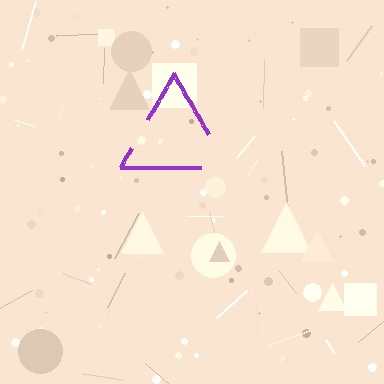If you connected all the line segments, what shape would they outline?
They would outline a triangle.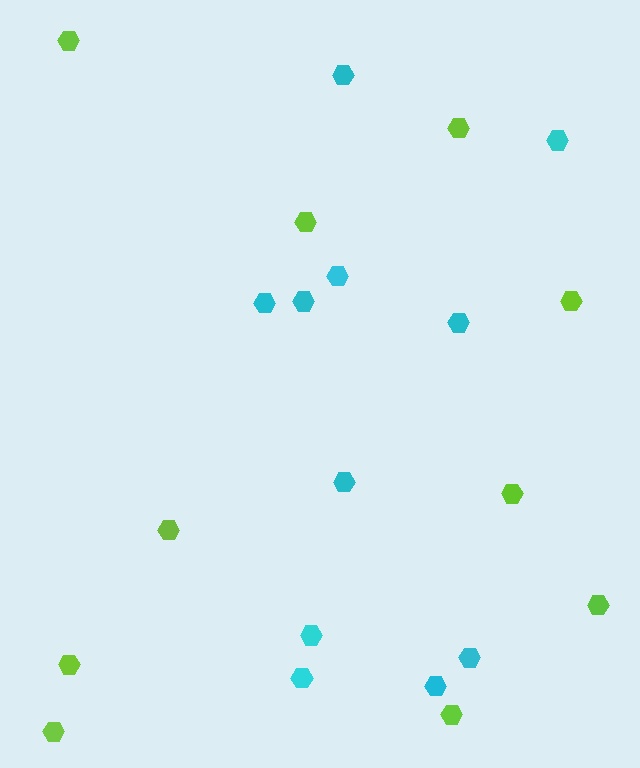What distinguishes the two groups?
There are 2 groups: one group of cyan hexagons (11) and one group of lime hexagons (10).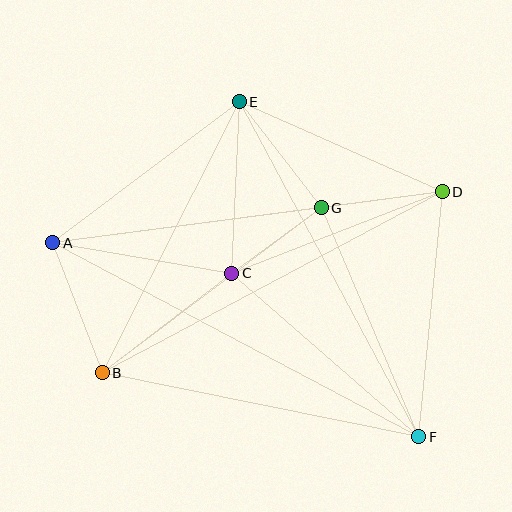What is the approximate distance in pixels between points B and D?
The distance between B and D is approximately 385 pixels.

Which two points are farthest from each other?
Points A and F are farthest from each other.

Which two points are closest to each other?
Points C and G are closest to each other.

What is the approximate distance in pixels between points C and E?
The distance between C and E is approximately 171 pixels.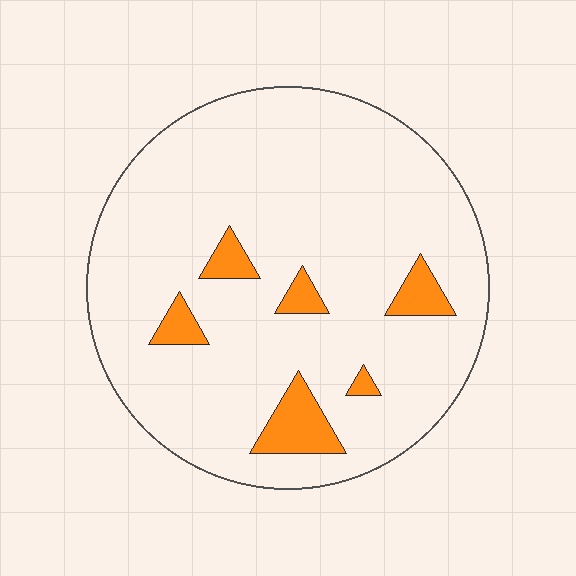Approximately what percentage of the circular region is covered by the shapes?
Approximately 10%.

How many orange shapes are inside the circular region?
6.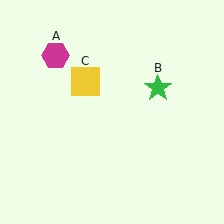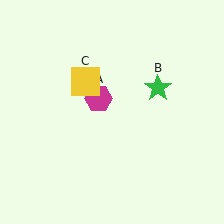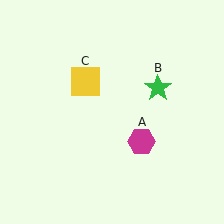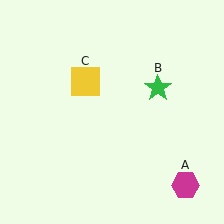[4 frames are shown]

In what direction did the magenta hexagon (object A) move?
The magenta hexagon (object A) moved down and to the right.